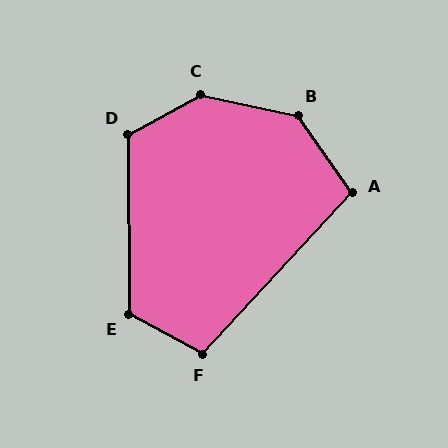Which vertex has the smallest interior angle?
A, at approximately 103 degrees.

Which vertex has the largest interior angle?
C, at approximately 139 degrees.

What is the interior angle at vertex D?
Approximately 118 degrees (obtuse).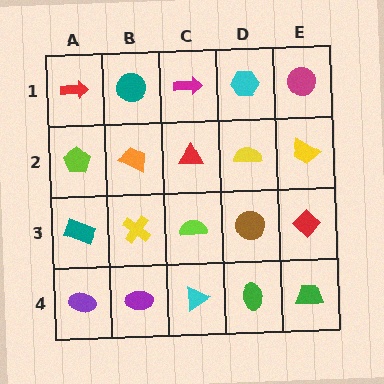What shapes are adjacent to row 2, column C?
A magenta arrow (row 1, column C), a lime semicircle (row 3, column C), an orange trapezoid (row 2, column B), a yellow semicircle (row 2, column D).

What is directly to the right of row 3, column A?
A yellow cross.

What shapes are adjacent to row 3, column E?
A yellow trapezoid (row 2, column E), a green trapezoid (row 4, column E), a brown circle (row 3, column D).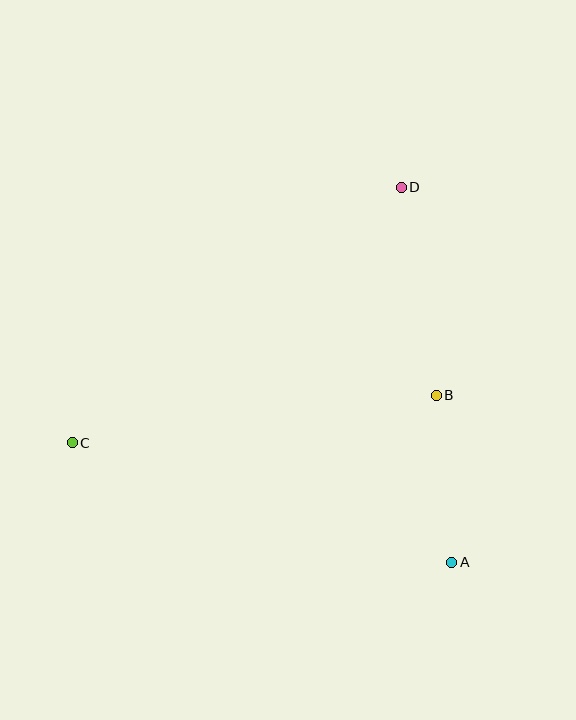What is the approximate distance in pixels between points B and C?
The distance between B and C is approximately 367 pixels.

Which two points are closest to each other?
Points A and B are closest to each other.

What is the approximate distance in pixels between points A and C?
The distance between A and C is approximately 398 pixels.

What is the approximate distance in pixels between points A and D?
The distance between A and D is approximately 379 pixels.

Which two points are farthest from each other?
Points C and D are farthest from each other.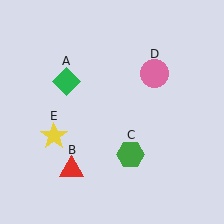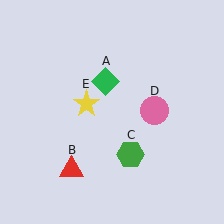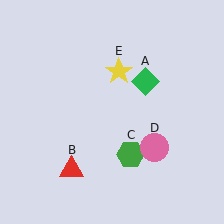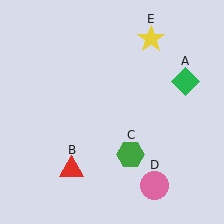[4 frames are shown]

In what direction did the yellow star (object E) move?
The yellow star (object E) moved up and to the right.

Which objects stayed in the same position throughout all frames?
Red triangle (object B) and green hexagon (object C) remained stationary.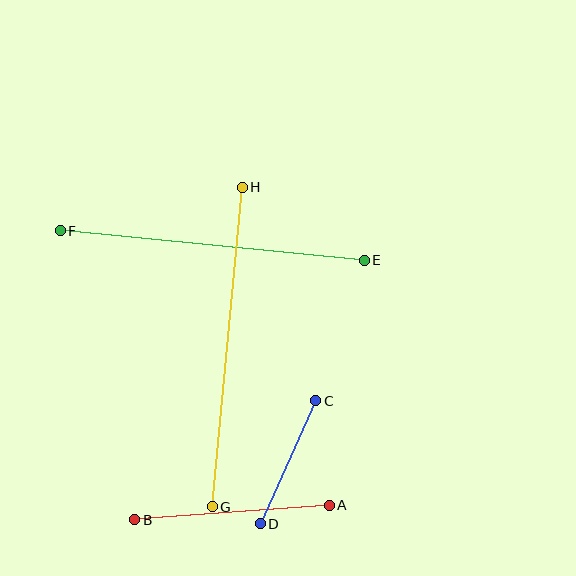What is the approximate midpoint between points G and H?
The midpoint is at approximately (227, 347) pixels.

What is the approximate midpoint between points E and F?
The midpoint is at approximately (212, 245) pixels.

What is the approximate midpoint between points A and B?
The midpoint is at approximately (232, 512) pixels.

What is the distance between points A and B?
The distance is approximately 195 pixels.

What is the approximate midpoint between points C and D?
The midpoint is at approximately (288, 462) pixels.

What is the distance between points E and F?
The distance is approximately 306 pixels.